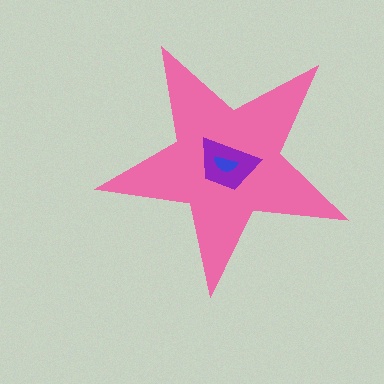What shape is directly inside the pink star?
The purple trapezoid.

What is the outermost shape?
The pink star.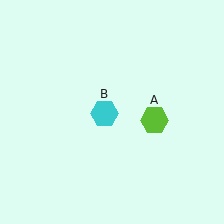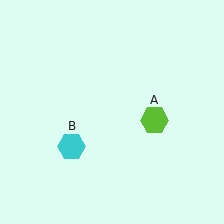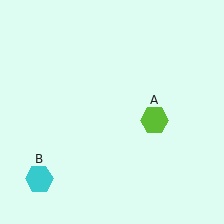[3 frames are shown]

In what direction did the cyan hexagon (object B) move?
The cyan hexagon (object B) moved down and to the left.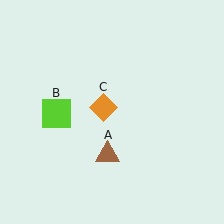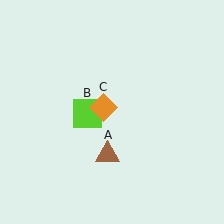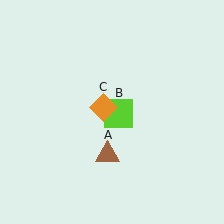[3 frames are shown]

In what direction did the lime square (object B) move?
The lime square (object B) moved right.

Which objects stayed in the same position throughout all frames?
Brown triangle (object A) and orange diamond (object C) remained stationary.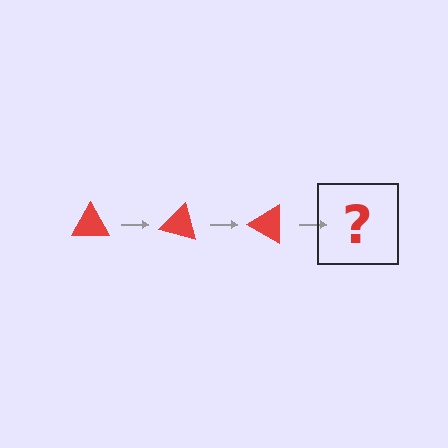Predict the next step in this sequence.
The next step is a red triangle rotated 45 degrees.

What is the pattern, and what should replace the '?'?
The pattern is that the triangle rotates 15 degrees each step. The '?' should be a red triangle rotated 45 degrees.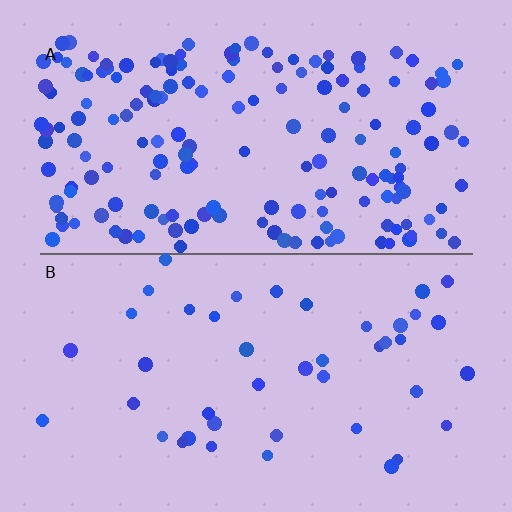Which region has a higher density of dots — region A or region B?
A (the top).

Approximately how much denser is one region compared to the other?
Approximately 3.9× — region A over region B.